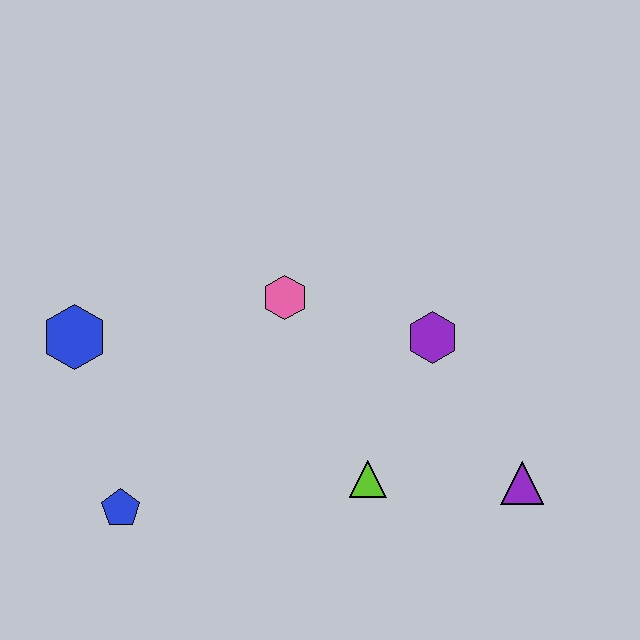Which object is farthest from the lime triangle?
The blue hexagon is farthest from the lime triangle.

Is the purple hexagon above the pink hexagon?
No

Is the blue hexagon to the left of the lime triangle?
Yes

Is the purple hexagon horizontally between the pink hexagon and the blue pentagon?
No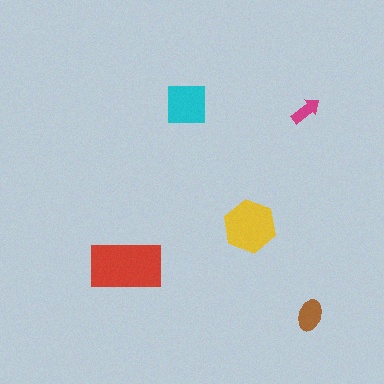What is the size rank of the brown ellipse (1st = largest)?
4th.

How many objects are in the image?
There are 5 objects in the image.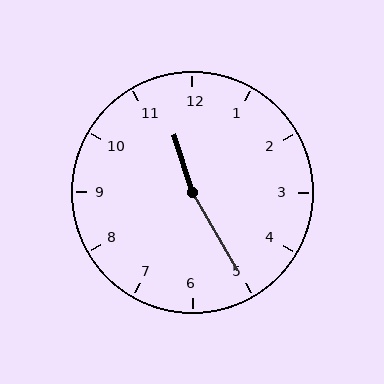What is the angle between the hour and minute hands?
Approximately 168 degrees.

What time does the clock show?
11:25.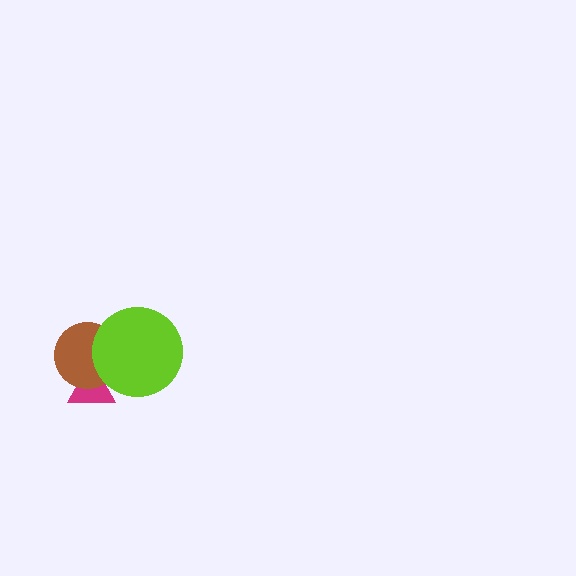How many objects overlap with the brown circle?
2 objects overlap with the brown circle.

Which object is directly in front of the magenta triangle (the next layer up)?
The brown circle is directly in front of the magenta triangle.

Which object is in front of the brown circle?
The lime circle is in front of the brown circle.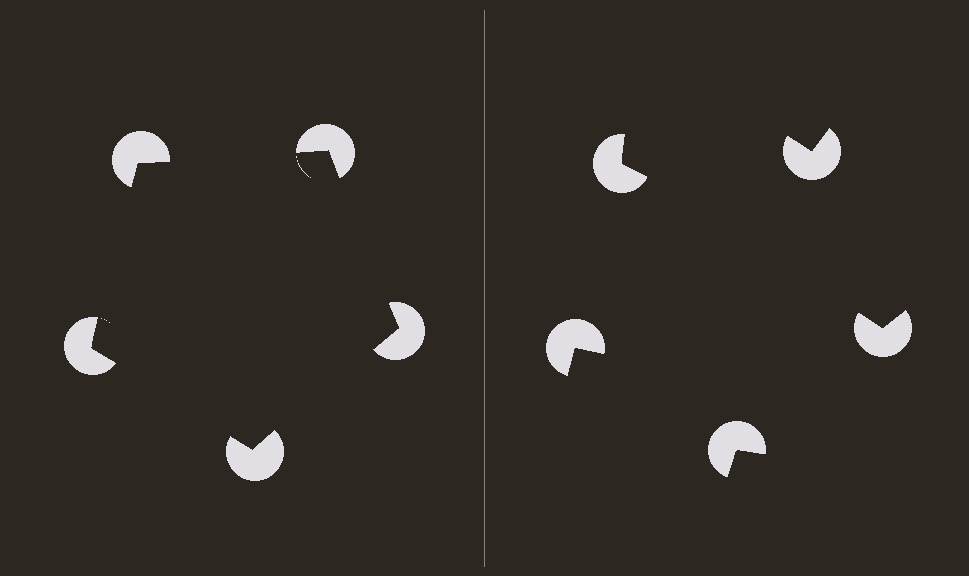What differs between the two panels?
The pac-man discs are positioned identically on both sides; only the wedge orientations differ. On the left they align to a pentagon; on the right they are misaligned.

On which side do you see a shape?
An illusory pentagon appears on the left side. On the right side the wedge cuts are rotated, so no coherent shape forms.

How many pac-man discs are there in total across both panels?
10 — 5 on each side.